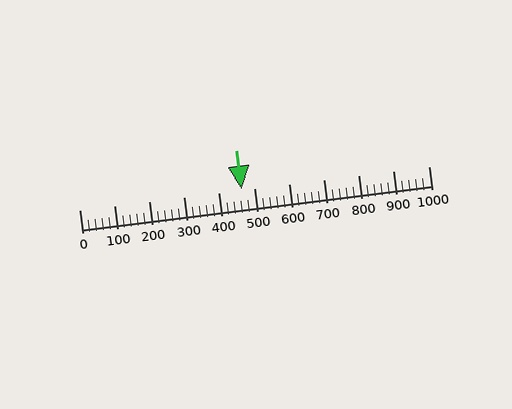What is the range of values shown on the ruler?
The ruler shows values from 0 to 1000.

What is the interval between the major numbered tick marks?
The major tick marks are spaced 100 units apart.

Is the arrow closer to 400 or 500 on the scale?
The arrow is closer to 500.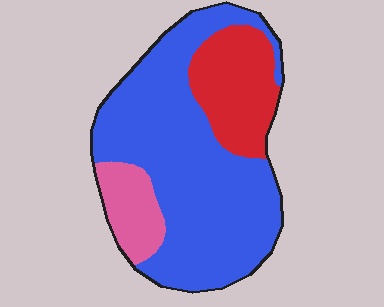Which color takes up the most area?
Blue, at roughly 65%.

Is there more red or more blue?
Blue.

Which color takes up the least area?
Pink, at roughly 10%.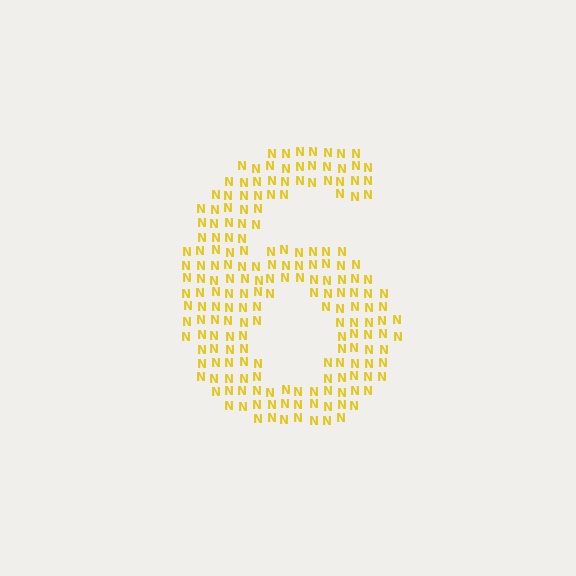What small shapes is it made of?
It is made of small letter N's.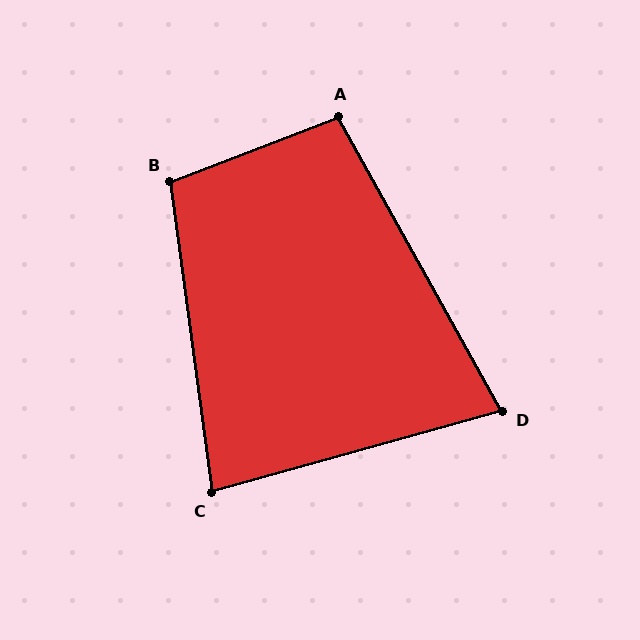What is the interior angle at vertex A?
Approximately 98 degrees (obtuse).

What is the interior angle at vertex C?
Approximately 82 degrees (acute).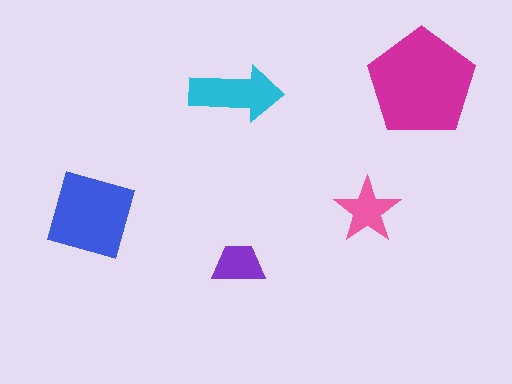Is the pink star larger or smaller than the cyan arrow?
Smaller.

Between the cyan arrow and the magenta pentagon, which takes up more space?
The magenta pentagon.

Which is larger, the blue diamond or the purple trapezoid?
The blue diamond.